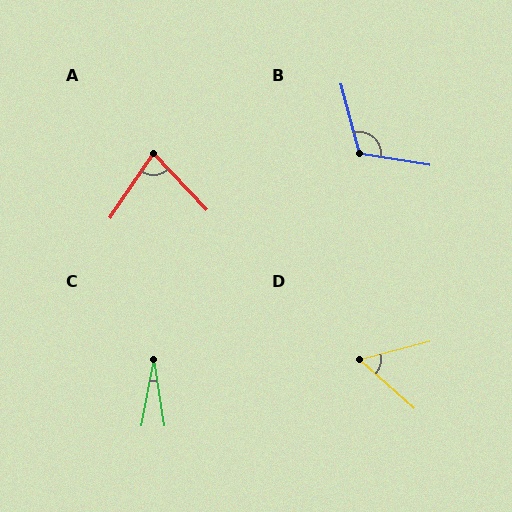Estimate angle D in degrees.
Approximately 56 degrees.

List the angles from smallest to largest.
C (20°), D (56°), A (77°), B (114°).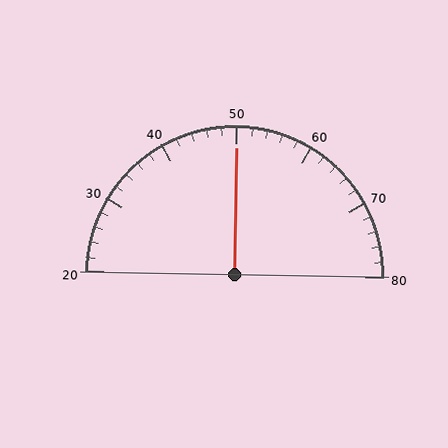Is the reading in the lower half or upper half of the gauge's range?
The reading is in the upper half of the range (20 to 80).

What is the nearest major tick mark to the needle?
The nearest major tick mark is 50.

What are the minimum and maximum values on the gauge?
The gauge ranges from 20 to 80.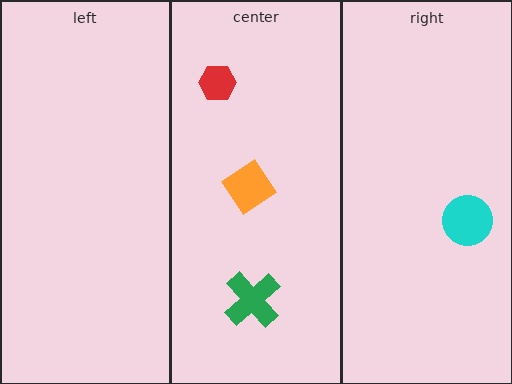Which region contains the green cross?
The center region.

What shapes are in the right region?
The cyan circle.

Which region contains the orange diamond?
The center region.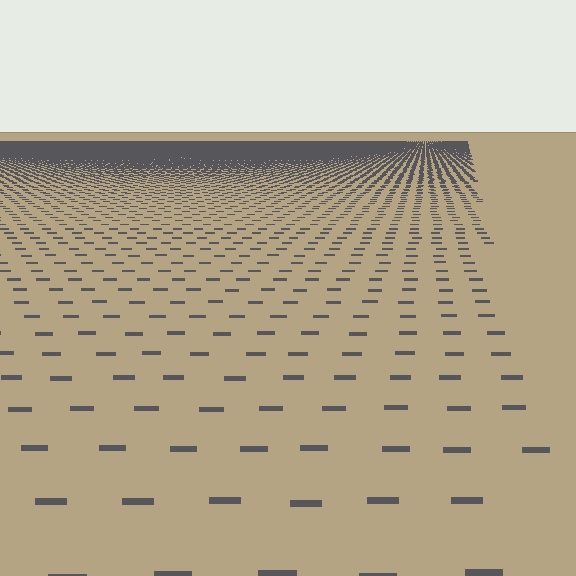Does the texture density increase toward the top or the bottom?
Density increases toward the top.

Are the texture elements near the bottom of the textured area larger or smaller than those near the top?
Larger. Near the bottom, elements are closer to the viewer and appear at a bigger on-screen size.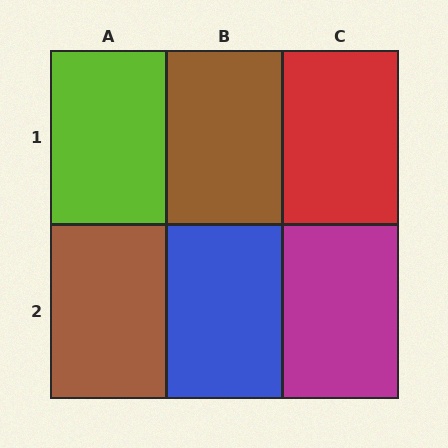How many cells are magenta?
1 cell is magenta.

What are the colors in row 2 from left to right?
Brown, blue, magenta.